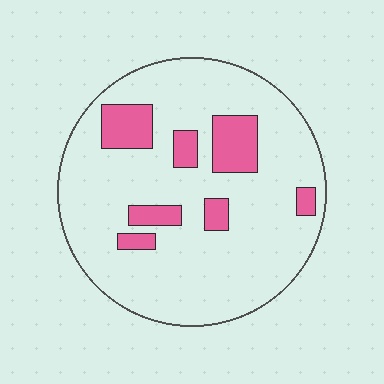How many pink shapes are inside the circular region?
7.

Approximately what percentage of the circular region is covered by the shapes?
Approximately 15%.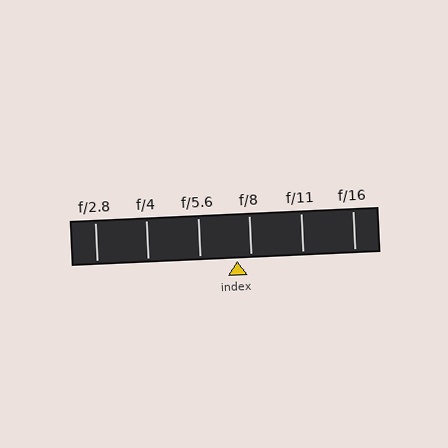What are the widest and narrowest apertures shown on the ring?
The widest aperture shown is f/2.8 and the narrowest is f/16.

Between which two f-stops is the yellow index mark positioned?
The index mark is between f/5.6 and f/8.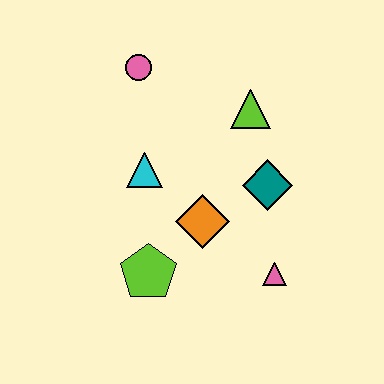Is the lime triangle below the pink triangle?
No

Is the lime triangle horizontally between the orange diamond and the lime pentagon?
No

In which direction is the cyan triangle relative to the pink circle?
The cyan triangle is below the pink circle.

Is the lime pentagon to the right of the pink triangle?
No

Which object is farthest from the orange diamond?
The pink circle is farthest from the orange diamond.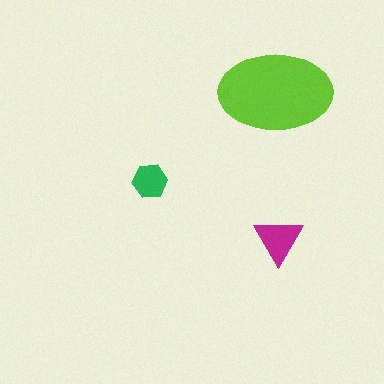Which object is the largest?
The lime ellipse.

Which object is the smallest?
The green hexagon.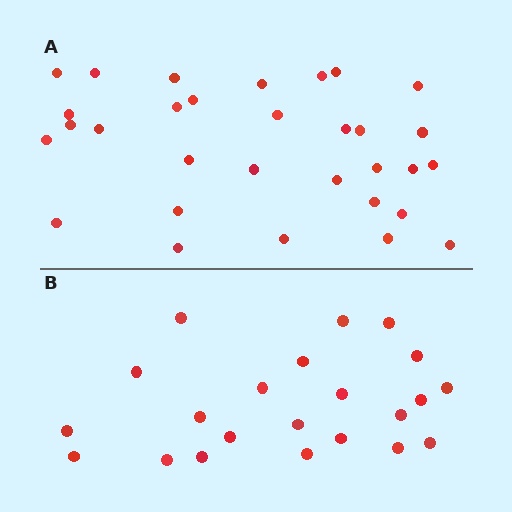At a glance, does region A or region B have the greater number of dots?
Region A (the top region) has more dots.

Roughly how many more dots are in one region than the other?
Region A has roughly 8 or so more dots than region B.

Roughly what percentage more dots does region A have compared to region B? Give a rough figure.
About 40% more.